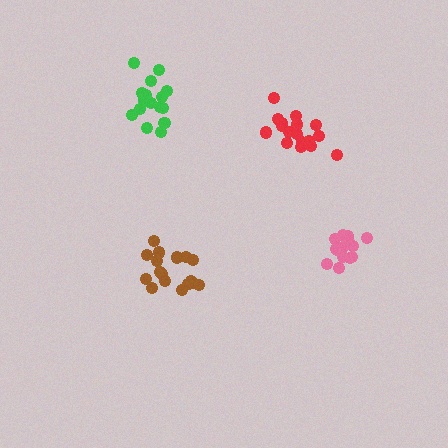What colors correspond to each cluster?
The clusters are colored: red, green, pink, brown.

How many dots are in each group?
Group 1: 17 dots, Group 2: 17 dots, Group 3: 15 dots, Group 4: 18 dots (67 total).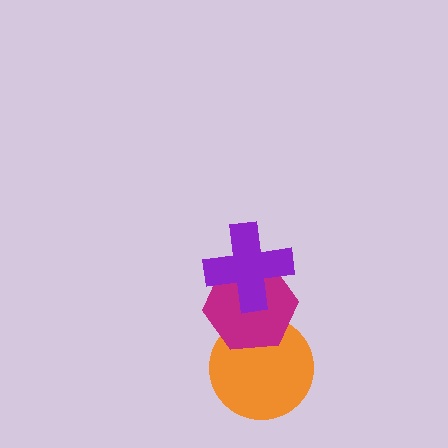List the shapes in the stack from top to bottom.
From top to bottom: the purple cross, the magenta hexagon, the orange circle.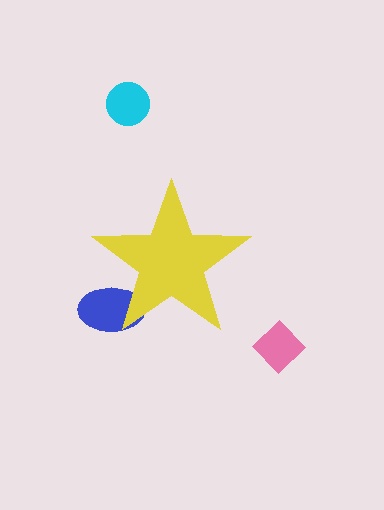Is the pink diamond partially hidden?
No, the pink diamond is fully visible.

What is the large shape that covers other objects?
A yellow star.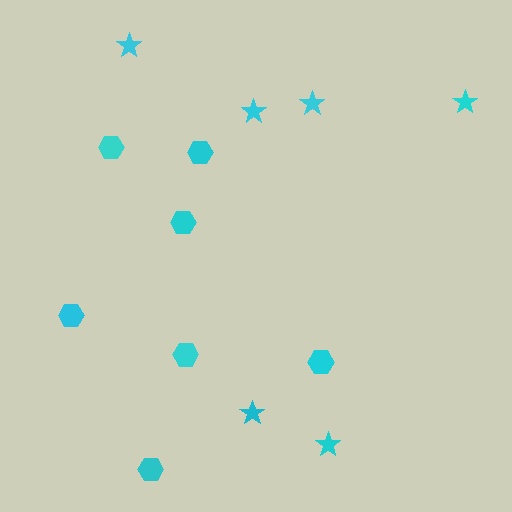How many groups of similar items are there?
There are 2 groups: one group of hexagons (7) and one group of stars (6).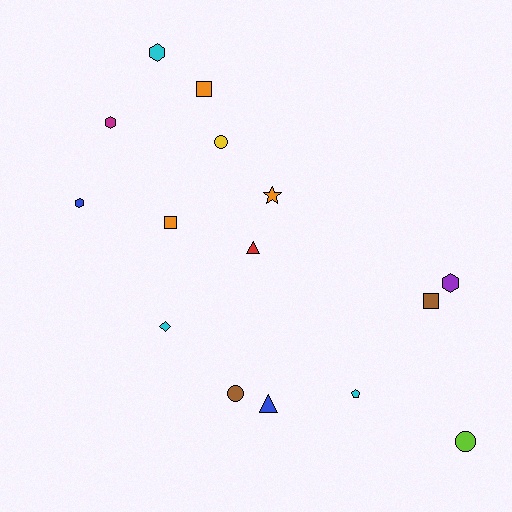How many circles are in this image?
There are 3 circles.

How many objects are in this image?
There are 15 objects.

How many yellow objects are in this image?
There is 1 yellow object.